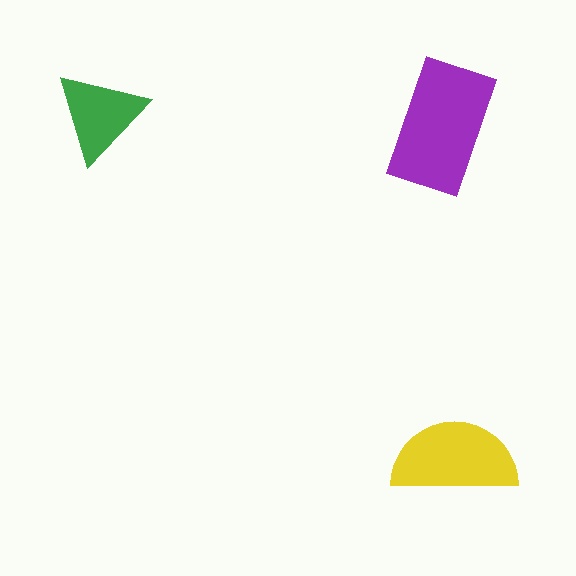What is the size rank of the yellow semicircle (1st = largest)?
2nd.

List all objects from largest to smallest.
The purple rectangle, the yellow semicircle, the green triangle.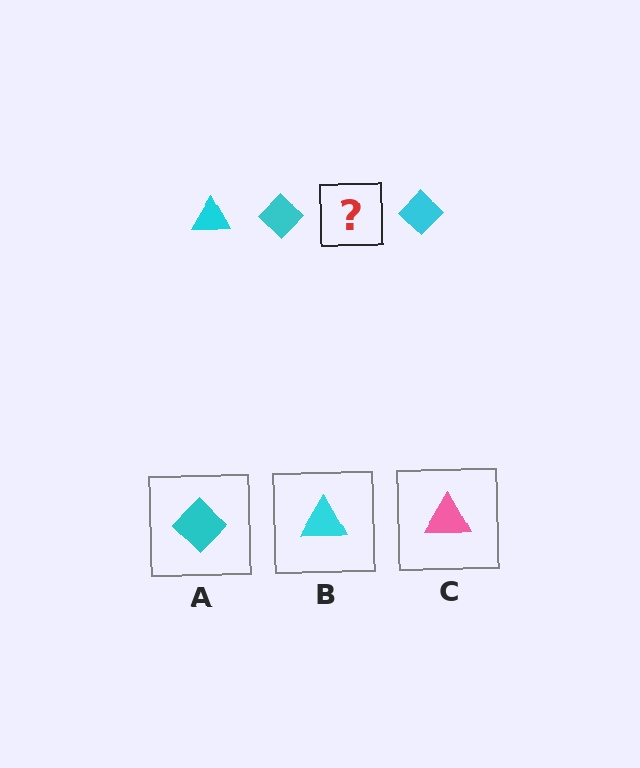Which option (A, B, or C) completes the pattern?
B.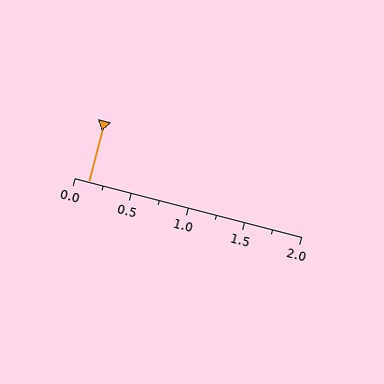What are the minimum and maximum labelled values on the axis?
The axis runs from 0.0 to 2.0.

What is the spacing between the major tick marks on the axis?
The major ticks are spaced 0.5 apart.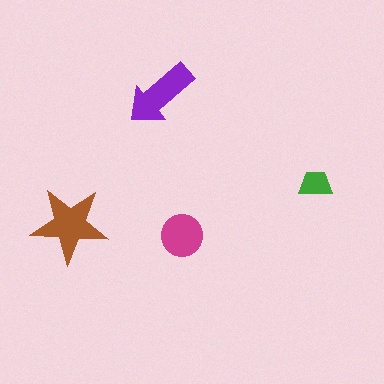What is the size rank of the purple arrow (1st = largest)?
2nd.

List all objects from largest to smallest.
The brown star, the purple arrow, the magenta circle, the green trapezoid.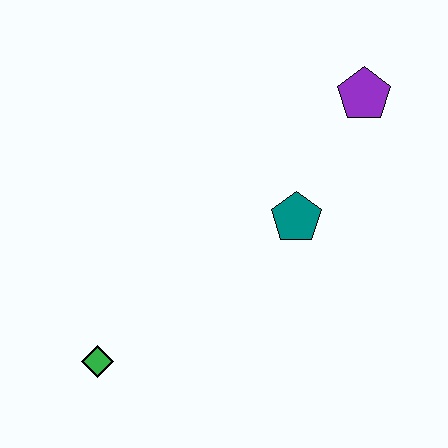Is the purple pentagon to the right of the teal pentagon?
Yes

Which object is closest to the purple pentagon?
The teal pentagon is closest to the purple pentagon.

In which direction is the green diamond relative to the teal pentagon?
The green diamond is to the left of the teal pentagon.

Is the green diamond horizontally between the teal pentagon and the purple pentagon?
No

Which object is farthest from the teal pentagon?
The green diamond is farthest from the teal pentagon.